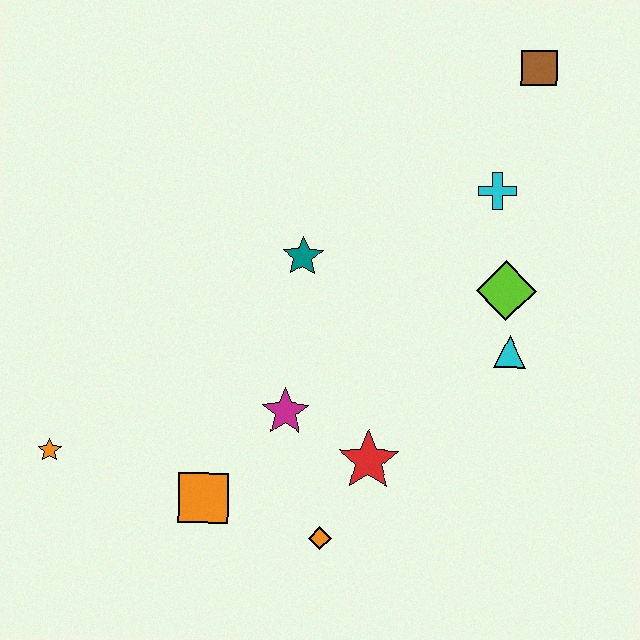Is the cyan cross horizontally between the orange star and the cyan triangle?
Yes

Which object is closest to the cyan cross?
The lime diamond is closest to the cyan cross.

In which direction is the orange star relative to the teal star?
The orange star is to the left of the teal star.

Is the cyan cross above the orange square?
Yes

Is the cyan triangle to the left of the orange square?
No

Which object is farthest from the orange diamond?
The brown square is farthest from the orange diamond.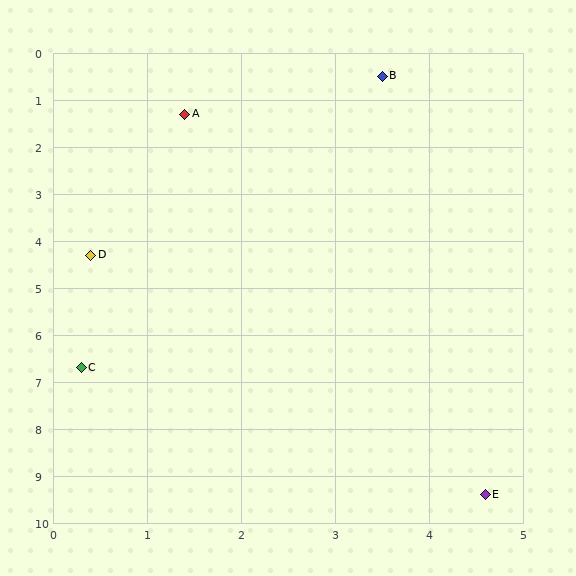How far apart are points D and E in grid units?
Points D and E are about 6.6 grid units apart.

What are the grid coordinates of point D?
Point D is at approximately (0.4, 4.3).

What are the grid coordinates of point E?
Point E is at approximately (4.6, 9.4).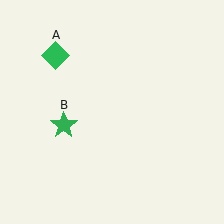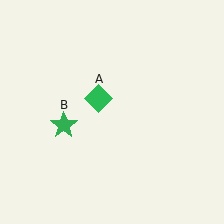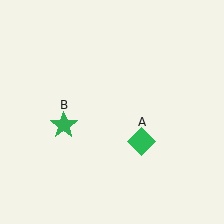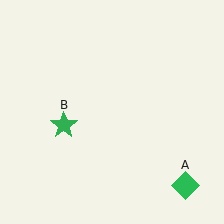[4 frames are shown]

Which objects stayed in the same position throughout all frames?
Green star (object B) remained stationary.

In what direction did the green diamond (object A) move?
The green diamond (object A) moved down and to the right.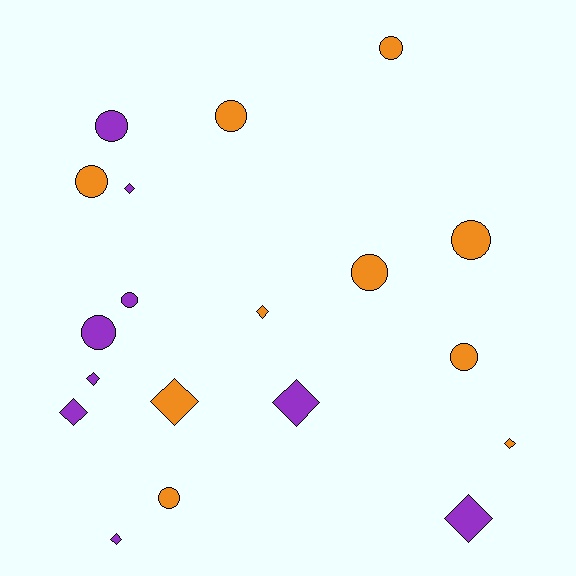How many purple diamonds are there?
There are 6 purple diamonds.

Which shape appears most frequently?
Circle, with 10 objects.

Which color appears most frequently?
Orange, with 10 objects.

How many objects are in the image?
There are 19 objects.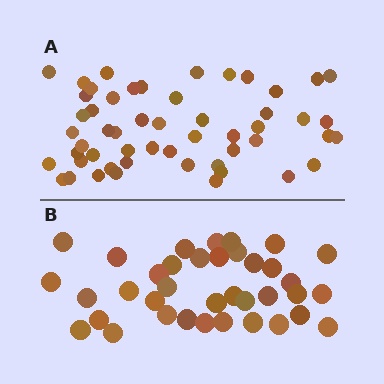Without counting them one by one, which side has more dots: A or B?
Region A (the top region) has more dots.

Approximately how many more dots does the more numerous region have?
Region A has approximately 15 more dots than region B.